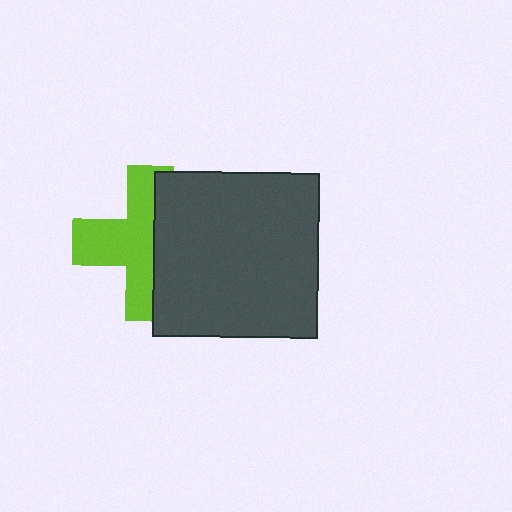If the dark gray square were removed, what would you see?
You would see the complete lime cross.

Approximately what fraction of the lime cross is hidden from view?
Roughly 44% of the lime cross is hidden behind the dark gray square.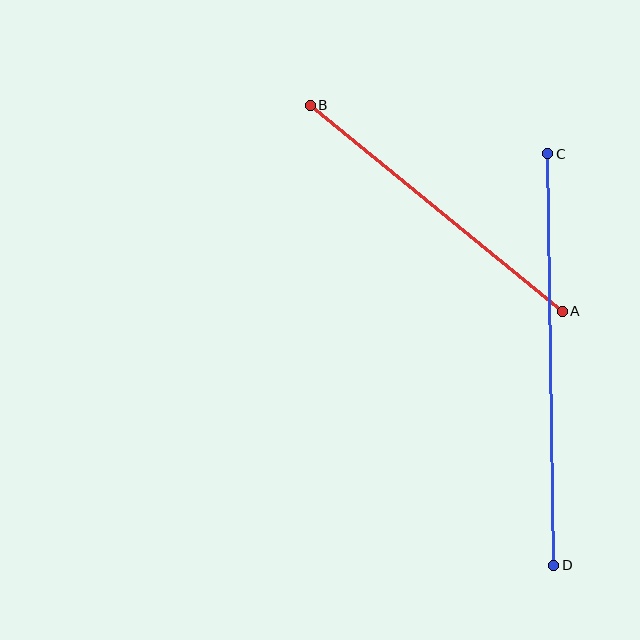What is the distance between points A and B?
The distance is approximately 325 pixels.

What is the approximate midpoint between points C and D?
The midpoint is at approximately (551, 360) pixels.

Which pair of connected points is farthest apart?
Points C and D are farthest apart.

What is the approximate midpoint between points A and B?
The midpoint is at approximately (436, 208) pixels.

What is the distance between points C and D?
The distance is approximately 412 pixels.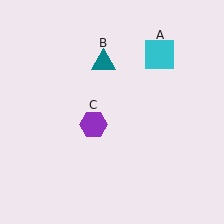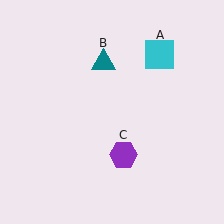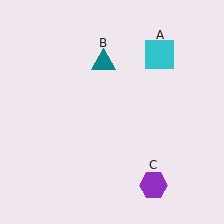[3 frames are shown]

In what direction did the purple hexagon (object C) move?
The purple hexagon (object C) moved down and to the right.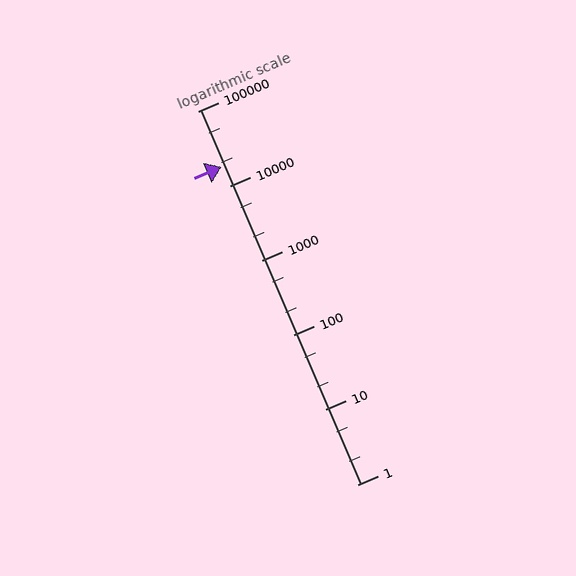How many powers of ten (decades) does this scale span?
The scale spans 5 decades, from 1 to 100000.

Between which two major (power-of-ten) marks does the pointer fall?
The pointer is between 10000 and 100000.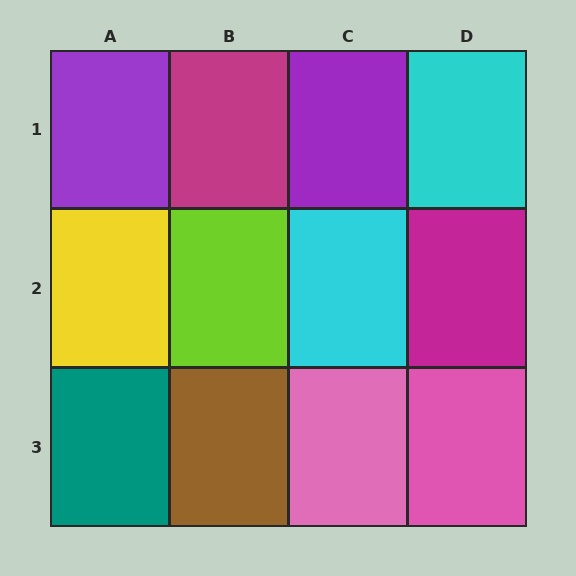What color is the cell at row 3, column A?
Teal.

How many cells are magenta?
2 cells are magenta.